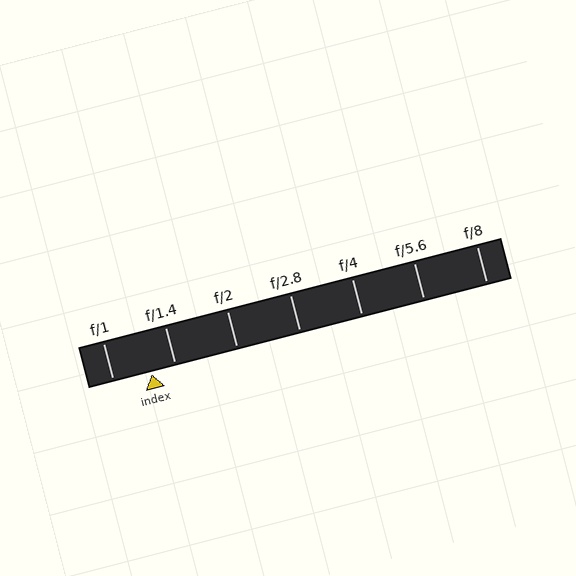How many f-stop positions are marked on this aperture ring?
There are 7 f-stop positions marked.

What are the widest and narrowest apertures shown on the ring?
The widest aperture shown is f/1 and the narrowest is f/8.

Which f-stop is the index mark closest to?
The index mark is closest to f/1.4.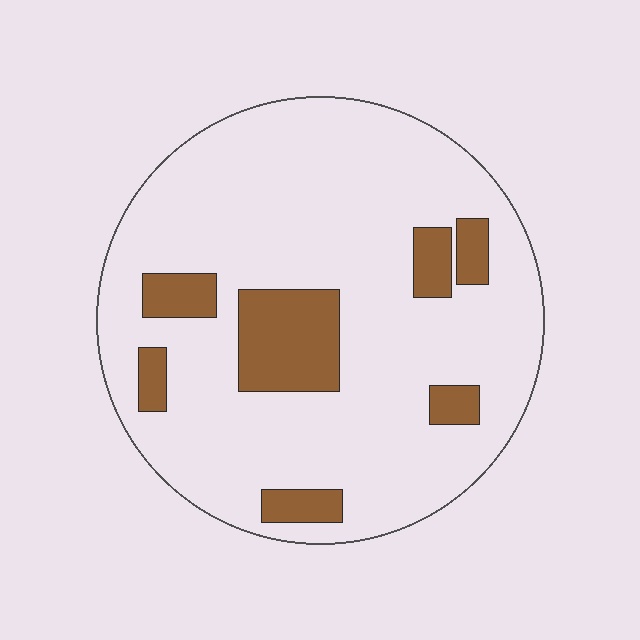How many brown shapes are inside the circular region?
7.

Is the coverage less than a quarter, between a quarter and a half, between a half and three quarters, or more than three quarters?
Less than a quarter.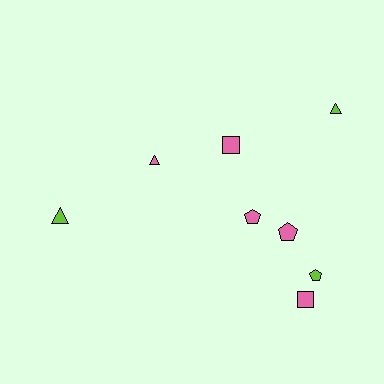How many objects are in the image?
There are 8 objects.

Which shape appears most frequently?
Triangle, with 3 objects.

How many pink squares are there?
There are 2 pink squares.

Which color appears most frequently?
Pink, with 5 objects.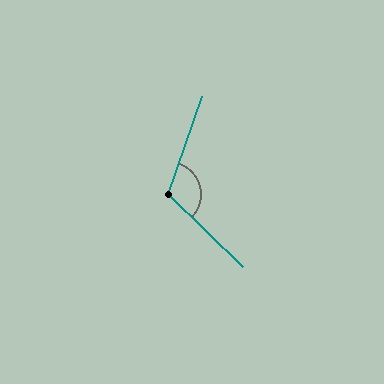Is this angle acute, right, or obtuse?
It is obtuse.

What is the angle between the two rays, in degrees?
Approximately 115 degrees.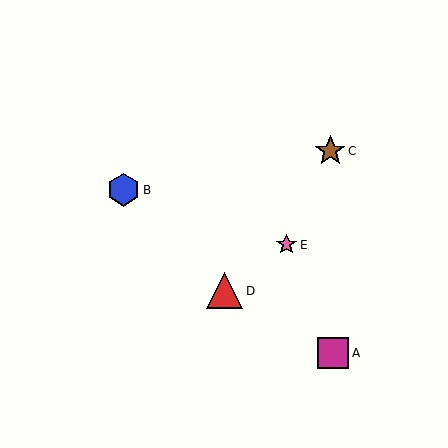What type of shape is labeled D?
Shape D is a red triangle.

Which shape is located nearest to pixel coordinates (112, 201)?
The blue hexagon (labeled B) at (124, 190) is nearest to that location.